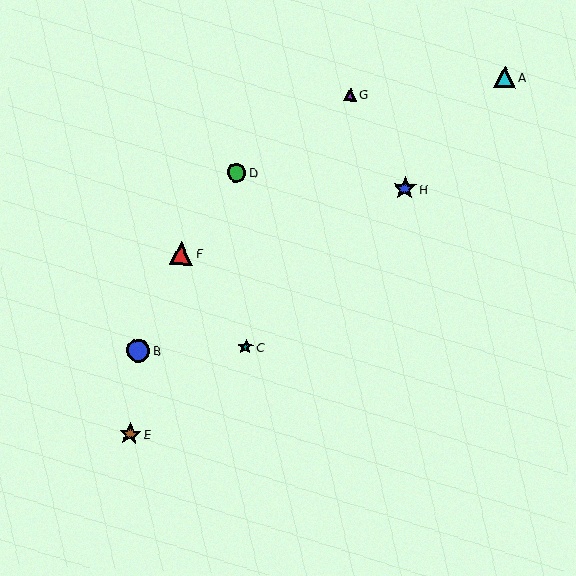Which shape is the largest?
The red triangle (labeled F) is the largest.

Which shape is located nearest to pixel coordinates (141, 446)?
The brown star (labeled E) at (130, 434) is nearest to that location.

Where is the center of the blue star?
The center of the blue star is at (405, 188).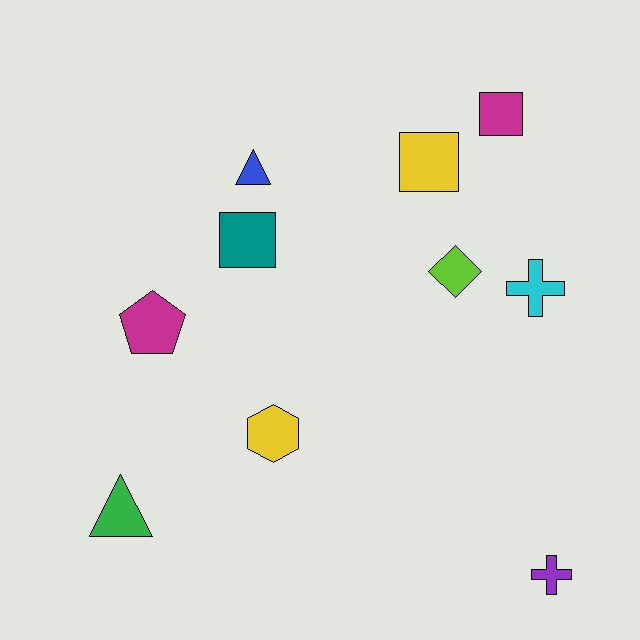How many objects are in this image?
There are 10 objects.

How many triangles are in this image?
There are 2 triangles.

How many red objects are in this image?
There are no red objects.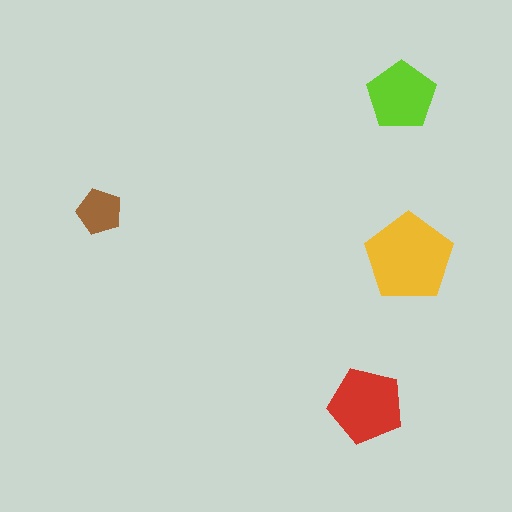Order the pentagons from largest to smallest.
the yellow one, the red one, the lime one, the brown one.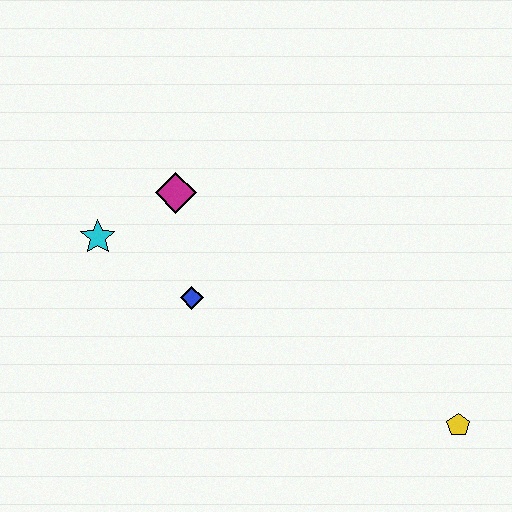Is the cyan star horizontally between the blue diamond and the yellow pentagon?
No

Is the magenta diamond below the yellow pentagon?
No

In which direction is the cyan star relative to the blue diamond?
The cyan star is to the left of the blue diamond.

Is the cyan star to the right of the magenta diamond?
No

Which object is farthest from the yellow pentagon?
The cyan star is farthest from the yellow pentagon.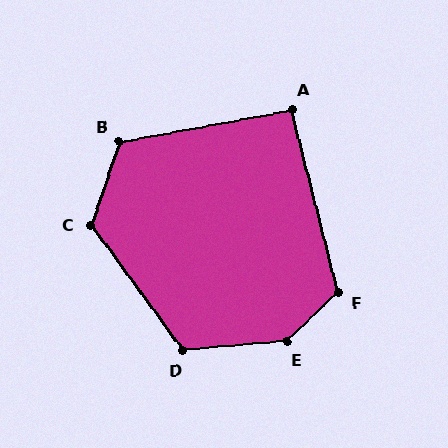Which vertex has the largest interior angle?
E, at approximately 141 degrees.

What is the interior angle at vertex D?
Approximately 121 degrees (obtuse).